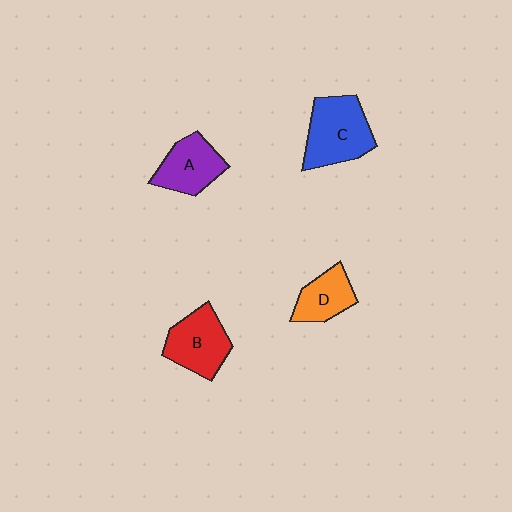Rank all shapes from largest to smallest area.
From largest to smallest: C (blue), B (red), A (purple), D (orange).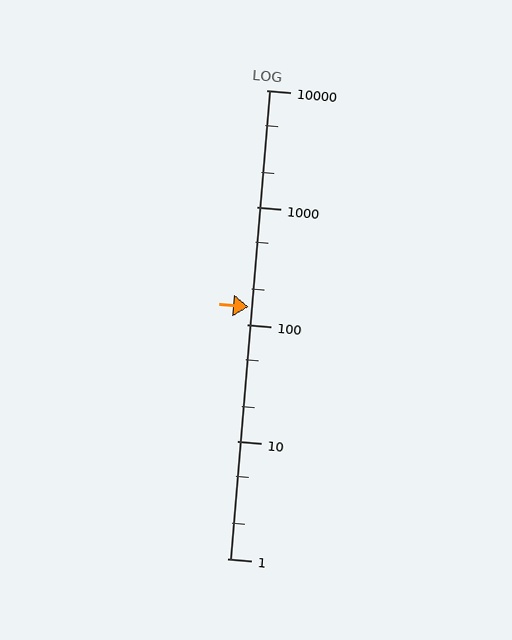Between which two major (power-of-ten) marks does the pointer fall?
The pointer is between 100 and 1000.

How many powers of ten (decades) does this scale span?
The scale spans 4 decades, from 1 to 10000.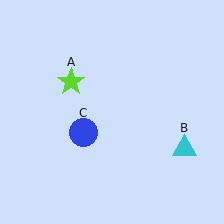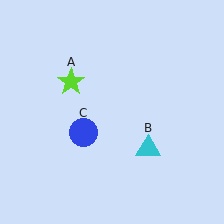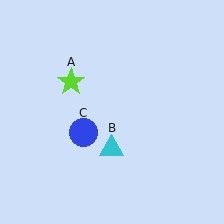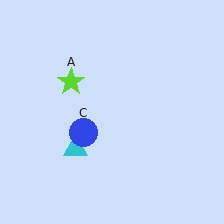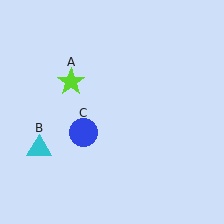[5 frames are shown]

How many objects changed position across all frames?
1 object changed position: cyan triangle (object B).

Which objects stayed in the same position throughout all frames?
Lime star (object A) and blue circle (object C) remained stationary.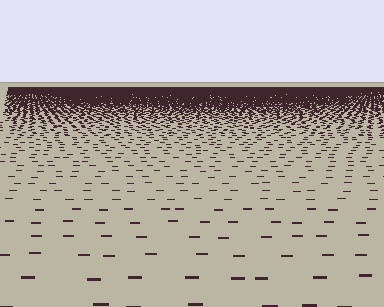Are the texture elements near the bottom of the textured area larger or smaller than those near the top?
Larger. Near the bottom, elements are closer to the viewer and appear at a bigger on-screen size.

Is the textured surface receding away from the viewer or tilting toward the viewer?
The surface is receding away from the viewer. Texture elements get smaller and denser toward the top.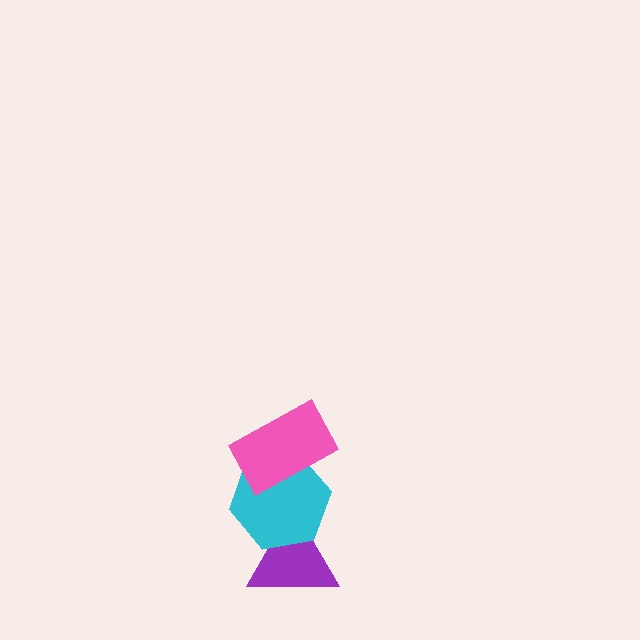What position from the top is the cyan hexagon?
The cyan hexagon is 2nd from the top.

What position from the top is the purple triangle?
The purple triangle is 3rd from the top.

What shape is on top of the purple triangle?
The cyan hexagon is on top of the purple triangle.